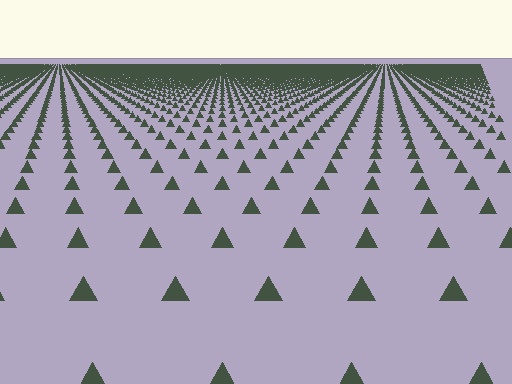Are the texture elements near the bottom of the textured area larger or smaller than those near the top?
Larger. Near the bottom, elements are closer to the viewer and appear at a bigger on-screen size.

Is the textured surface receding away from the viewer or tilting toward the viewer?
The surface is receding away from the viewer. Texture elements get smaller and denser toward the top.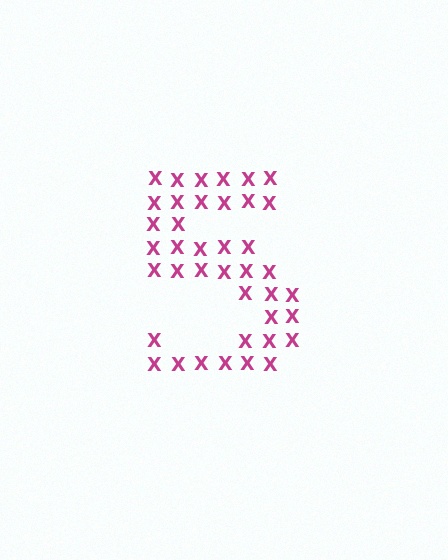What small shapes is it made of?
It is made of small letter X's.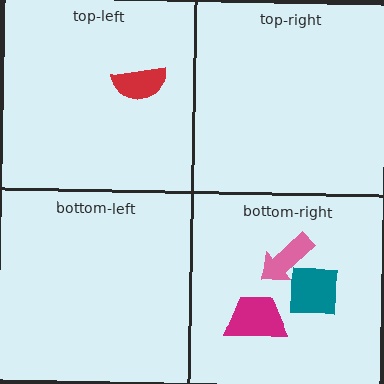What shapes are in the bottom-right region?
The magenta trapezoid, the pink arrow, the teal square.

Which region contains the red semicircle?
The top-left region.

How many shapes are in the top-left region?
1.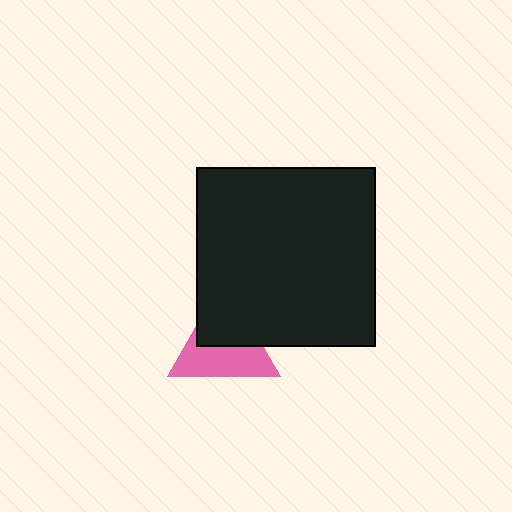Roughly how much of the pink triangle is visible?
About half of it is visible (roughly 53%).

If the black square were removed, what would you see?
You would see the complete pink triangle.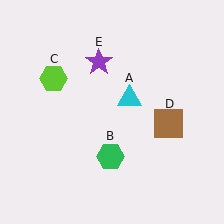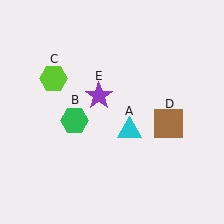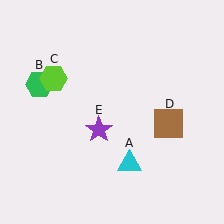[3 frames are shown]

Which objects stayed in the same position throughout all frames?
Lime hexagon (object C) and brown square (object D) remained stationary.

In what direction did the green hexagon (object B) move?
The green hexagon (object B) moved up and to the left.